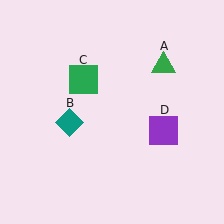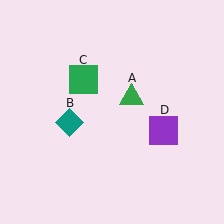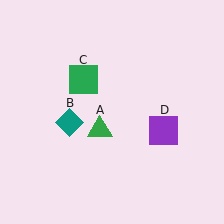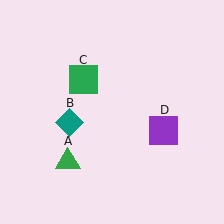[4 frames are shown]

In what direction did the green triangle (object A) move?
The green triangle (object A) moved down and to the left.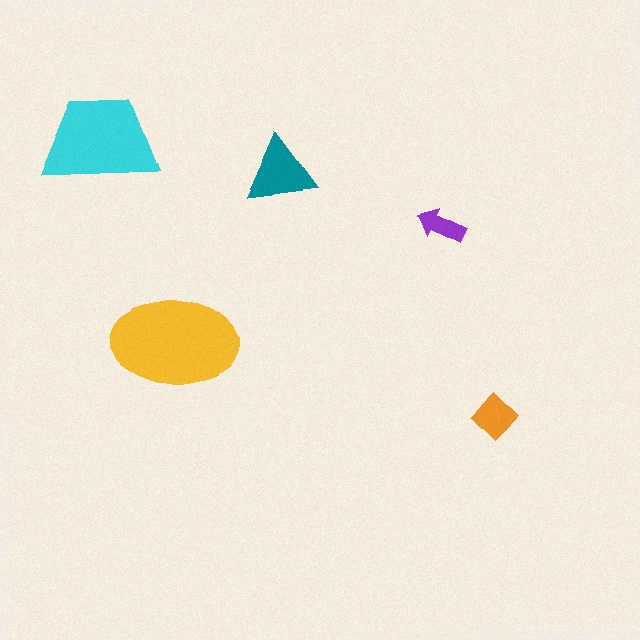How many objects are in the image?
There are 5 objects in the image.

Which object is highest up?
The cyan trapezoid is topmost.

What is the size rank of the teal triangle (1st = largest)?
3rd.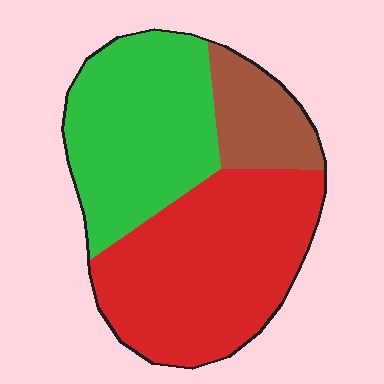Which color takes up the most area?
Red, at roughly 50%.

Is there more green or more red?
Red.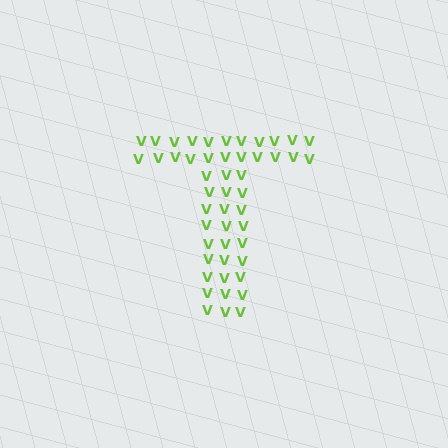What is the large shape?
The large shape is the letter T.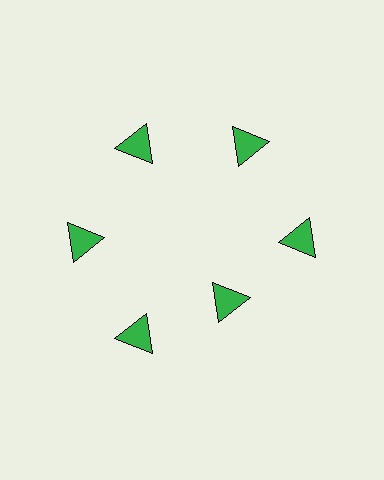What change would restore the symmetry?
The symmetry would be restored by moving it outward, back onto the ring so that all 6 triangles sit at equal angles and equal distance from the center.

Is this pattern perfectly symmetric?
No. The 6 green triangles are arranged in a ring, but one element near the 5 o'clock position is pulled inward toward the center, breaking the 6-fold rotational symmetry.